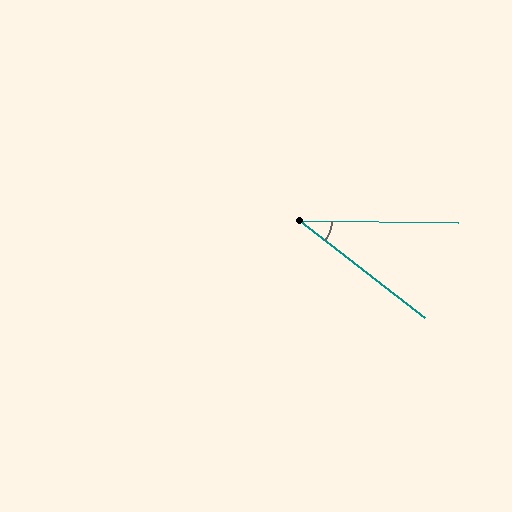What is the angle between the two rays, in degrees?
Approximately 37 degrees.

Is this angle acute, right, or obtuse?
It is acute.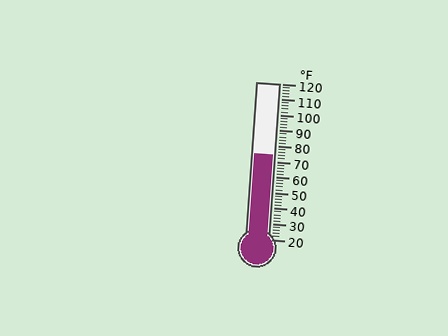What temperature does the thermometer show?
The thermometer shows approximately 74°F.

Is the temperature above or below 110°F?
The temperature is below 110°F.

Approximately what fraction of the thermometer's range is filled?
The thermometer is filled to approximately 55% of its range.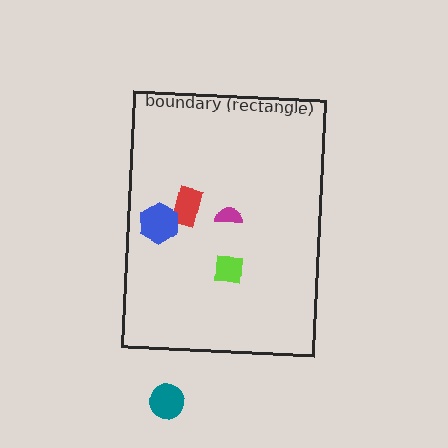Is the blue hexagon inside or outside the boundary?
Inside.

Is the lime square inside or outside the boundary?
Inside.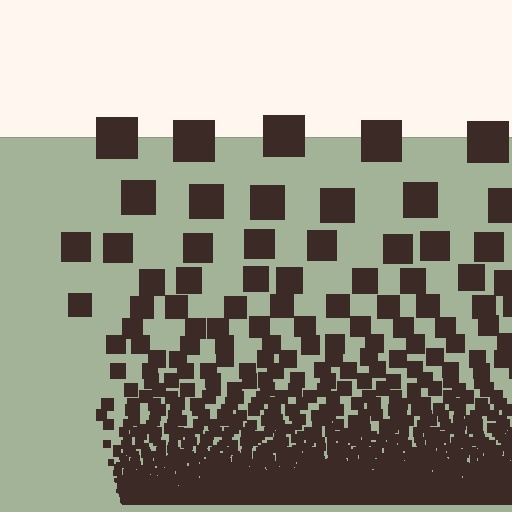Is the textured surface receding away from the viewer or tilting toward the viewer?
The surface appears to tilt toward the viewer. Texture elements get larger and sparser toward the top.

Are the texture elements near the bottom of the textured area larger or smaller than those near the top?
Smaller. The gradient is inverted — elements near the bottom are smaller and denser.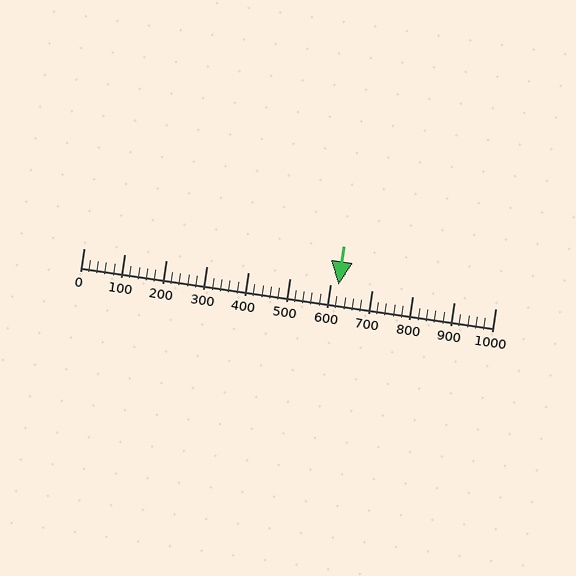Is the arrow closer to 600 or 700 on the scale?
The arrow is closer to 600.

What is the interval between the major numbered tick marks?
The major tick marks are spaced 100 units apart.